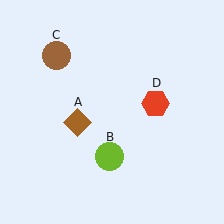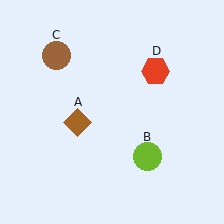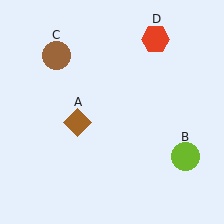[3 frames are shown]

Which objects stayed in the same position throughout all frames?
Brown diamond (object A) and brown circle (object C) remained stationary.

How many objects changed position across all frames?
2 objects changed position: lime circle (object B), red hexagon (object D).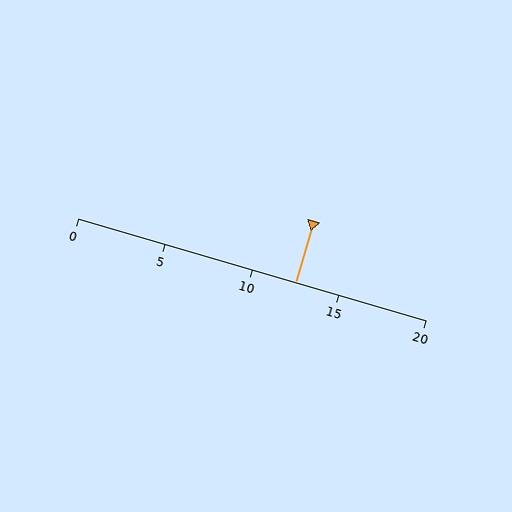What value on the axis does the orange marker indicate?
The marker indicates approximately 12.5.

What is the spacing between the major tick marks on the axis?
The major ticks are spaced 5 apart.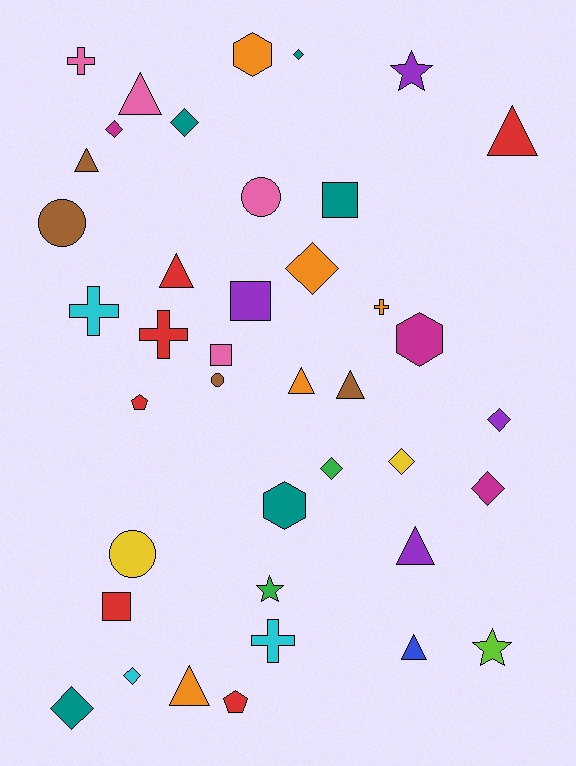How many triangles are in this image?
There are 9 triangles.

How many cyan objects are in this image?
There are 3 cyan objects.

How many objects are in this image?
There are 40 objects.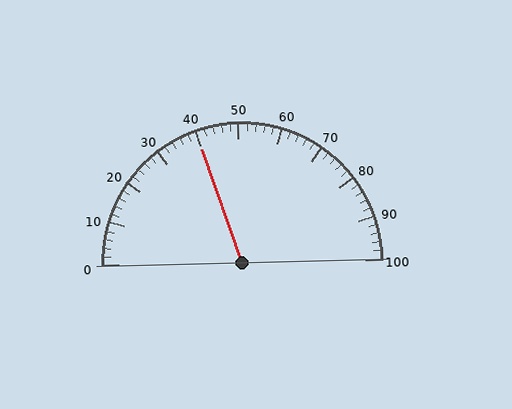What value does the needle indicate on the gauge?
The needle indicates approximately 40.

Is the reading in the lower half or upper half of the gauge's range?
The reading is in the lower half of the range (0 to 100).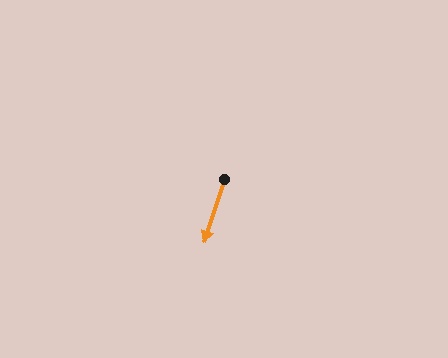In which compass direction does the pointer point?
South.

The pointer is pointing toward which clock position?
Roughly 7 o'clock.